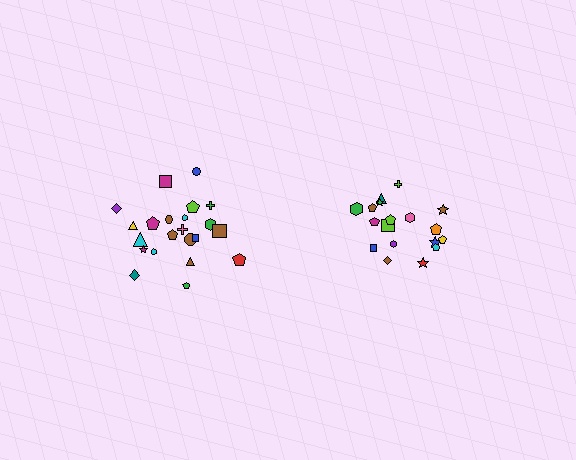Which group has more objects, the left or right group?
The left group.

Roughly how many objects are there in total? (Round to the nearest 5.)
Roughly 40 objects in total.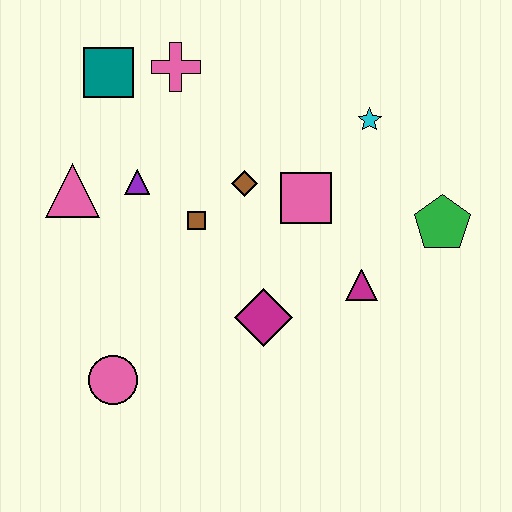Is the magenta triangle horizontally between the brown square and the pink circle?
No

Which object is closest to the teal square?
The pink cross is closest to the teal square.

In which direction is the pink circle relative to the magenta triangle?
The pink circle is to the left of the magenta triangle.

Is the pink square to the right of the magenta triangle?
No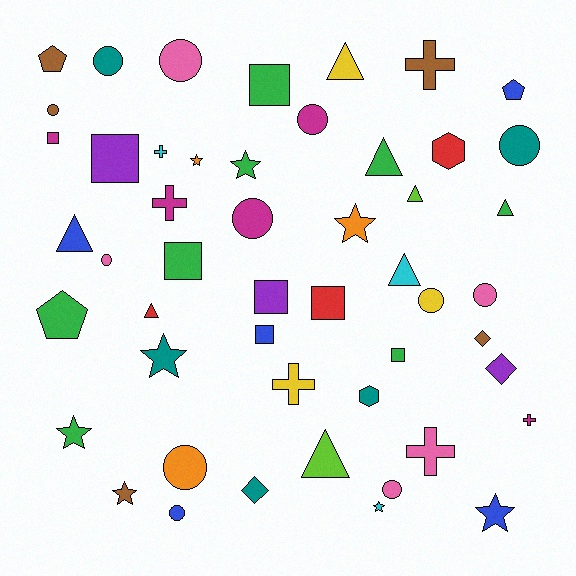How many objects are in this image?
There are 50 objects.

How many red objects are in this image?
There are 3 red objects.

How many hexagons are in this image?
There are 2 hexagons.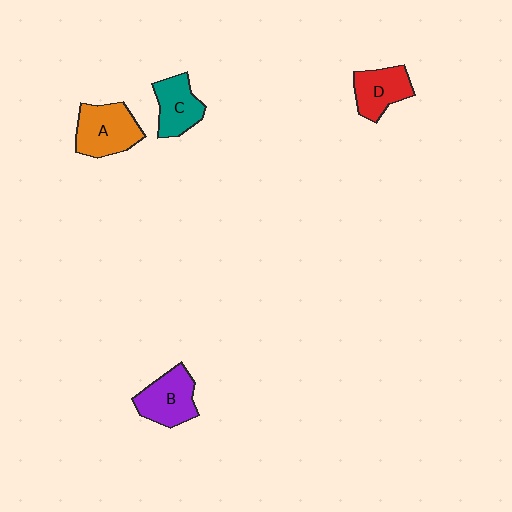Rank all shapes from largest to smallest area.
From largest to smallest: A (orange), B (purple), D (red), C (teal).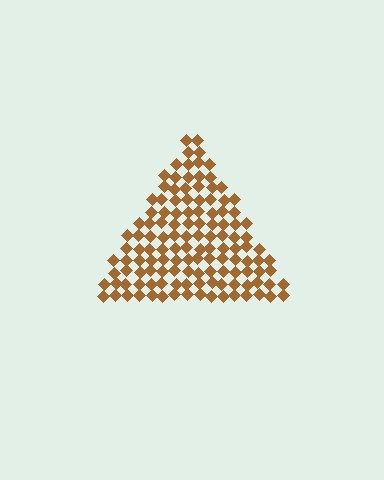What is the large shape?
The large shape is a triangle.